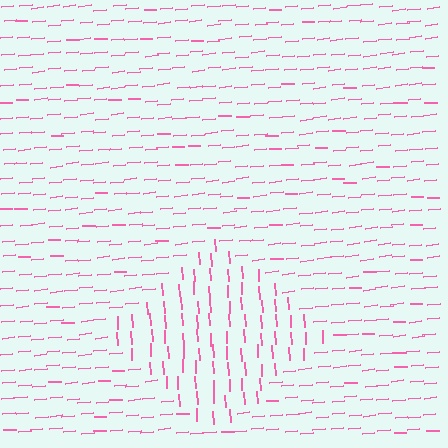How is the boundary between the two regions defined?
The boundary is defined purely by a change in line orientation (approximately 88 degrees difference). All lines are the same color and thickness.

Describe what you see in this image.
The image is filled with small pink line segments. A diamond region in the image has lines oriented differently from the surrounding lines, creating a visible texture boundary.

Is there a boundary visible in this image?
Yes, there is a texture boundary formed by a change in line orientation.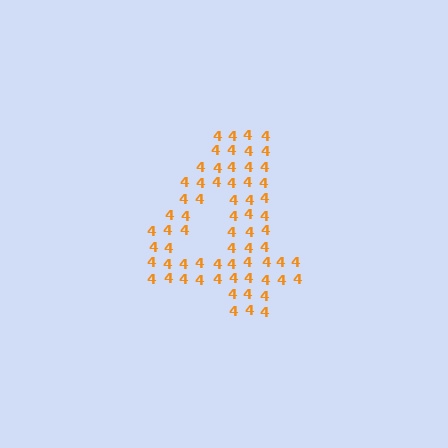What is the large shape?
The large shape is the digit 4.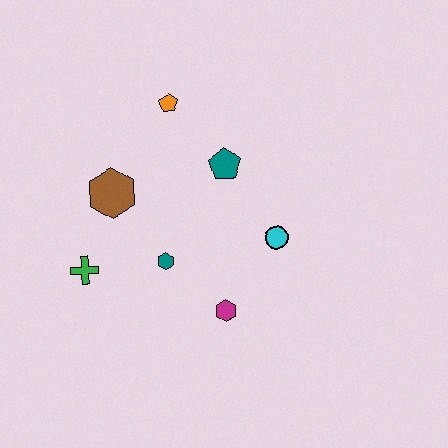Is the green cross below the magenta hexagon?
No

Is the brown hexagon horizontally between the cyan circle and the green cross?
Yes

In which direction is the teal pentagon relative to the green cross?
The teal pentagon is to the right of the green cross.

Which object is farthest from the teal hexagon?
The orange pentagon is farthest from the teal hexagon.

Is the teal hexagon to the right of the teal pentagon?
No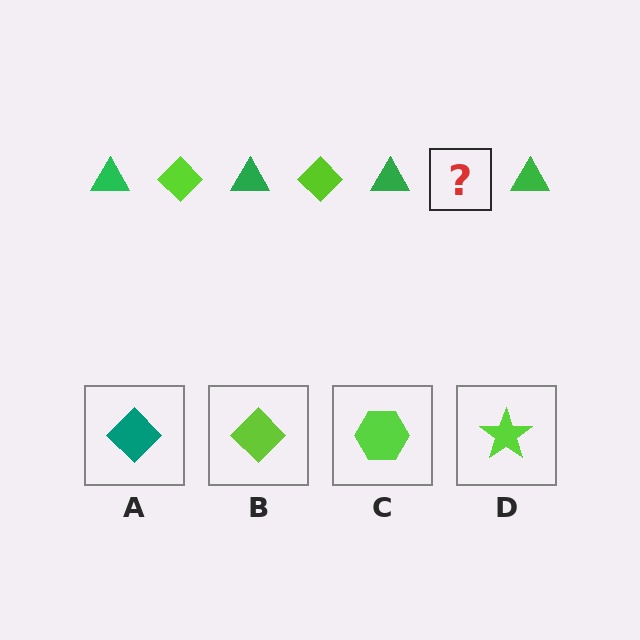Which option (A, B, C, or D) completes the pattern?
B.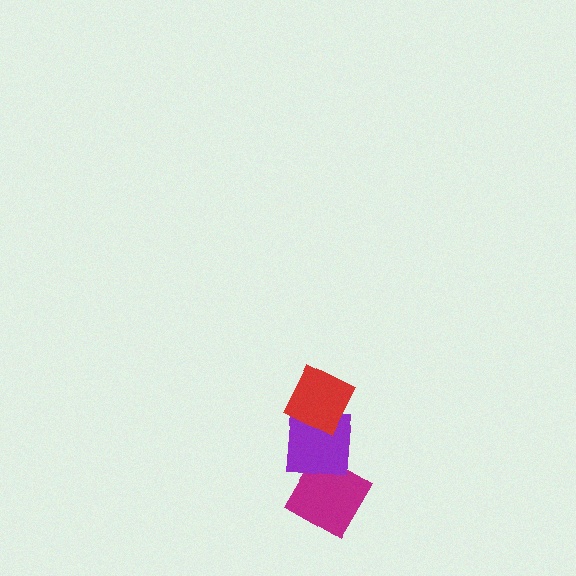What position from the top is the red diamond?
The red diamond is 1st from the top.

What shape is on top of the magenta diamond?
The purple square is on top of the magenta diamond.